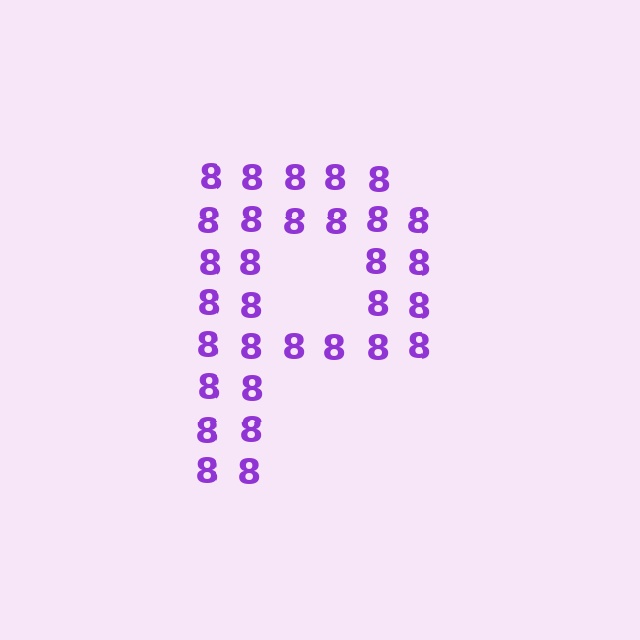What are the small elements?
The small elements are digit 8's.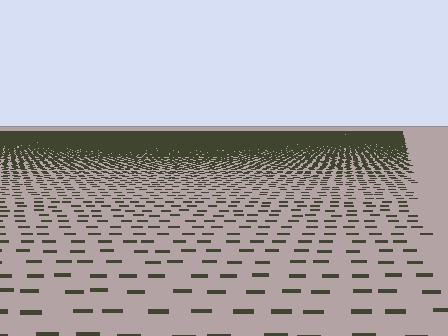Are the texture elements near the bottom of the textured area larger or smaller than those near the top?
Larger. Near the bottom, elements are closer to the viewer and appear at a bigger on-screen size.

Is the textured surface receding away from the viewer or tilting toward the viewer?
The surface is receding away from the viewer. Texture elements get smaller and denser toward the top.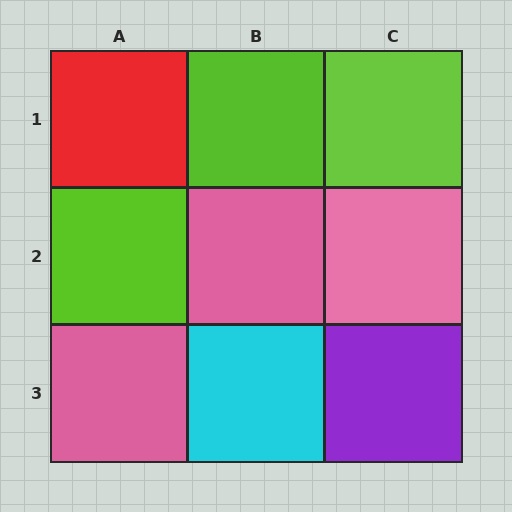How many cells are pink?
3 cells are pink.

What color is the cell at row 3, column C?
Purple.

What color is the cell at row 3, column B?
Cyan.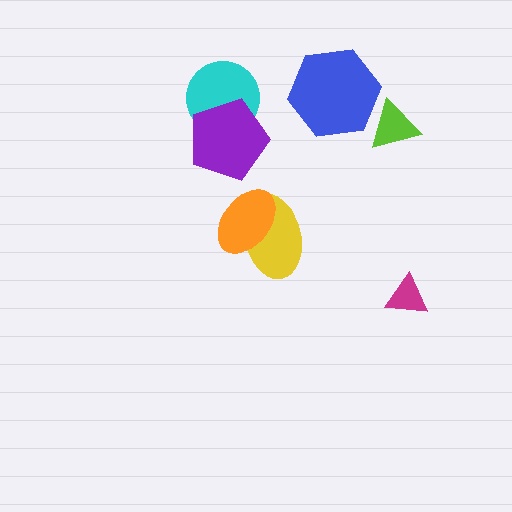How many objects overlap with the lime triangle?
1 object overlaps with the lime triangle.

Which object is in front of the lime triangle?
The blue hexagon is in front of the lime triangle.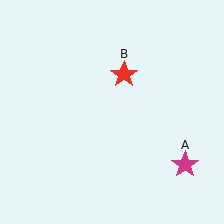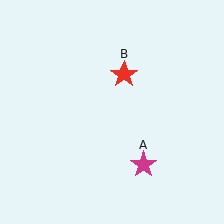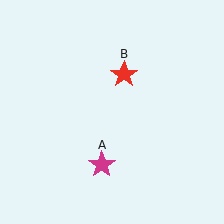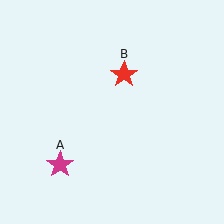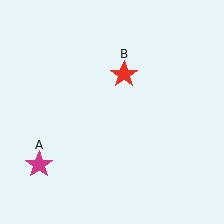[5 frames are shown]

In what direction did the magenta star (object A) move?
The magenta star (object A) moved left.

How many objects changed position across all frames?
1 object changed position: magenta star (object A).